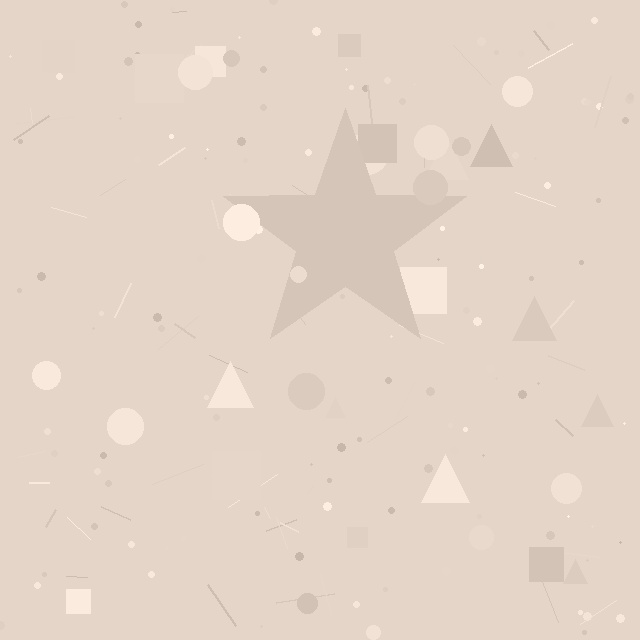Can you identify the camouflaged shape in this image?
The camouflaged shape is a star.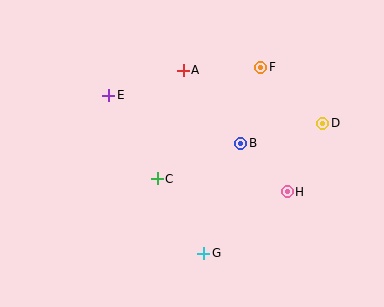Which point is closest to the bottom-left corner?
Point C is closest to the bottom-left corner.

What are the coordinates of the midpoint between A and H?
The midpoint between A and H is at (235, 131).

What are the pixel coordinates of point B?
Point B is at (241, 143).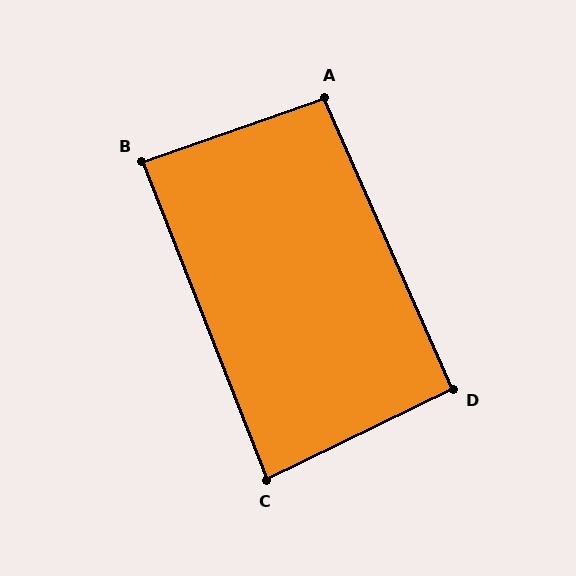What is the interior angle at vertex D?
Approximately 92 degrees (approximately right).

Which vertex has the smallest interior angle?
C, at approximately 85 degrees.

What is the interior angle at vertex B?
Approximately 88 degrees (approximately right).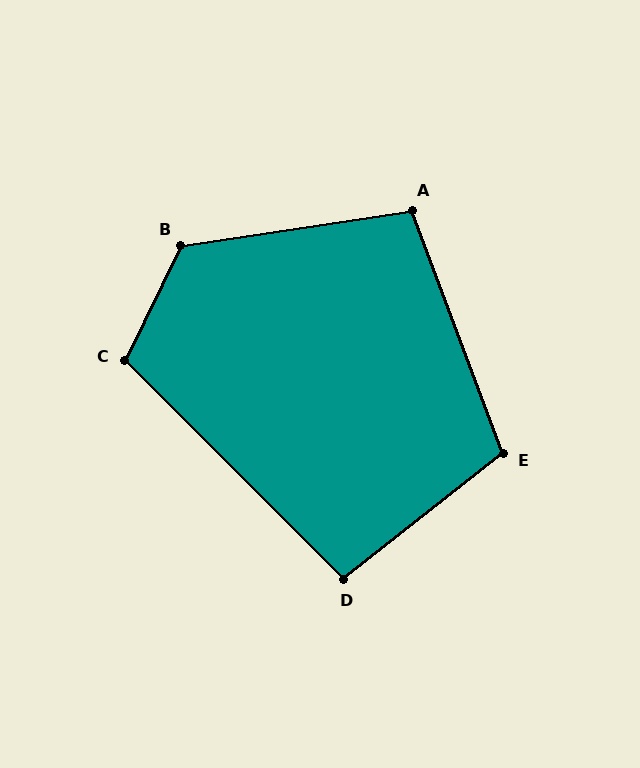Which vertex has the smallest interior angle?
D, at approximately 97 degrees.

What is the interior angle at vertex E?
Approximately 107 degrees (obtuse).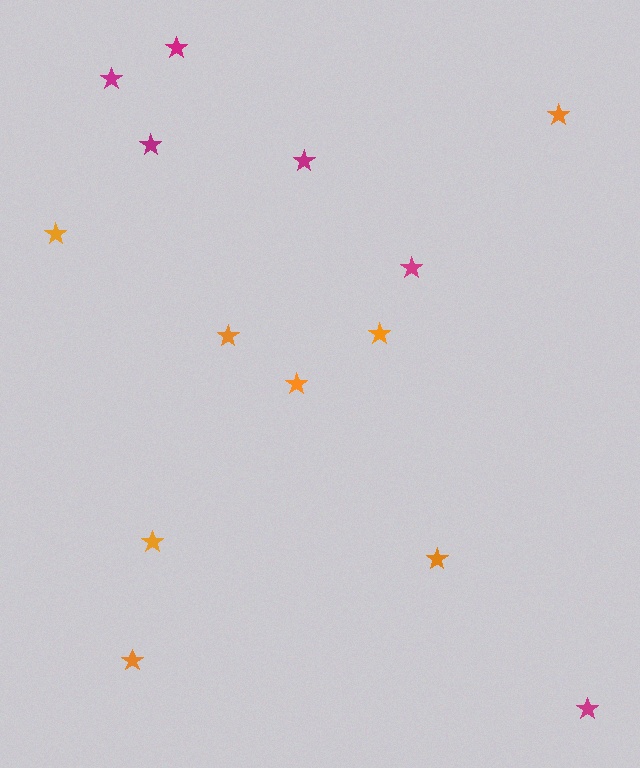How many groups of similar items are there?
There are 2 groups: one group of orange stars (8) and one group of magenta stars (6).